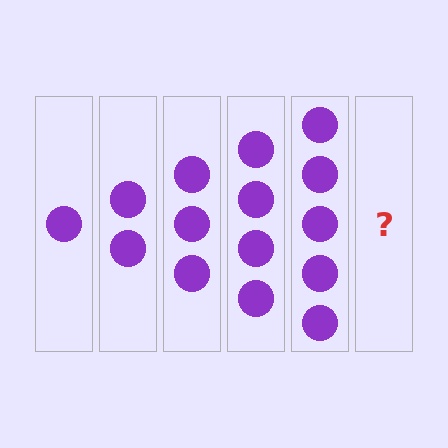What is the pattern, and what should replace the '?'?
The pattern is that each step adds one more circle. The '?' should be 6 circles.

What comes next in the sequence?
The next element should be 6 circles.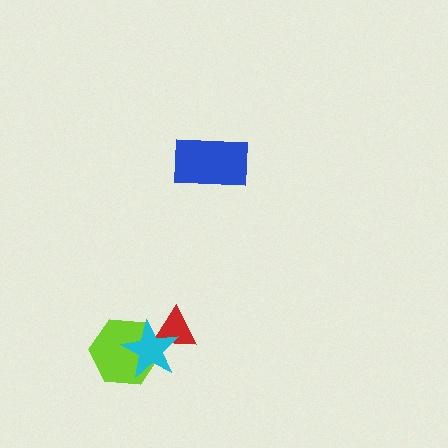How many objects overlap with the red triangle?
2 objects overlap with the red triangle.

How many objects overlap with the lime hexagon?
2 objects overlap with the lime hexagon.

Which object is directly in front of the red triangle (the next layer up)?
The lime hexagon is directly in front of the red triangle.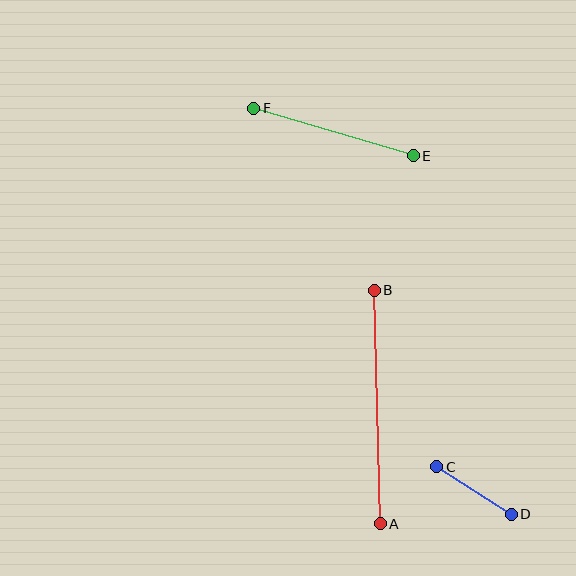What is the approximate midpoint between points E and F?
The midpoint is at approximately (334, 132) pixels.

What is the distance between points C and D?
The distance is approximately 88 pixels.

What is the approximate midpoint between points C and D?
The midpoint is at approximately (474, 490) pixels.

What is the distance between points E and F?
The distance is approximately 166 pixels.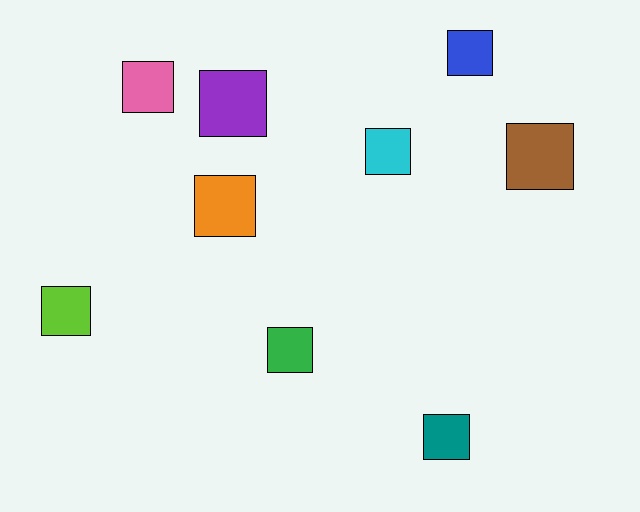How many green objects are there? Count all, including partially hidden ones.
There is 1 green object.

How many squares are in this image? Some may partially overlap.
There are 9 squares.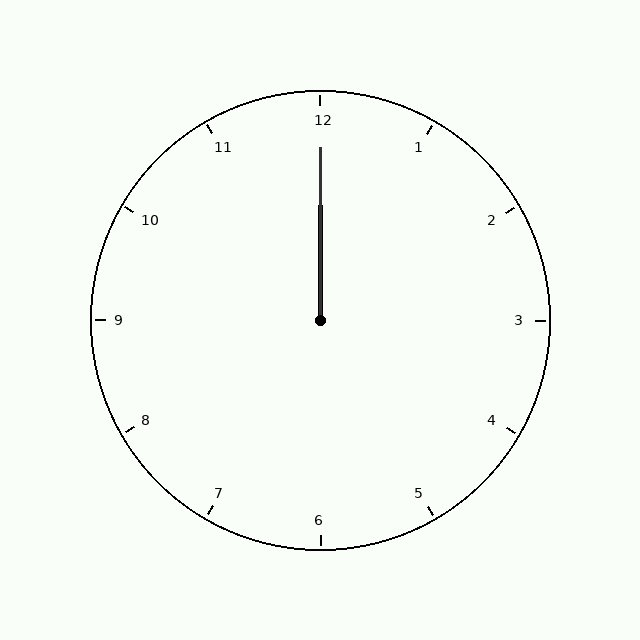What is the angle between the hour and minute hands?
Approximately 0 degrees.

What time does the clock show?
12:00.